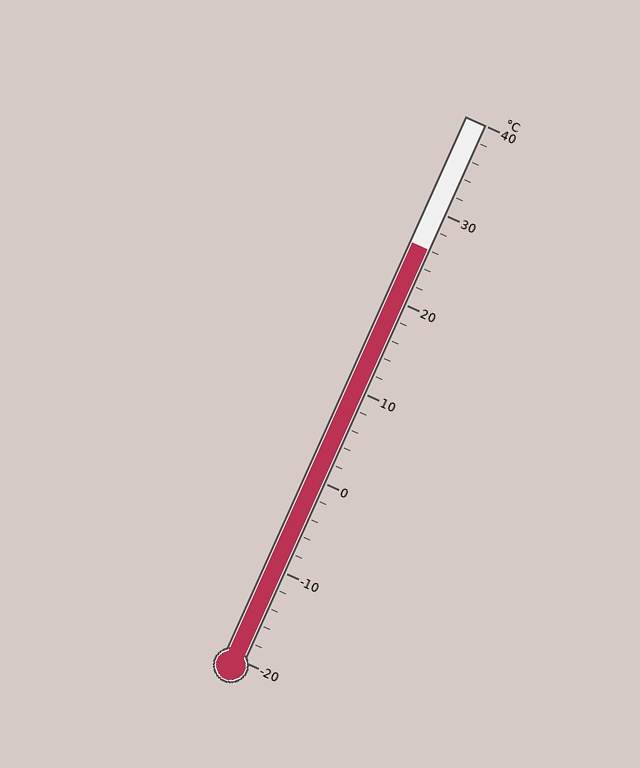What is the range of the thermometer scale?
The thermometer scale ranges from -20°C to 40°C.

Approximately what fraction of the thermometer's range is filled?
The thermometer is filled to approximately 75% of its range.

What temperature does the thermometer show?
The thermometer shows approximately 26°C.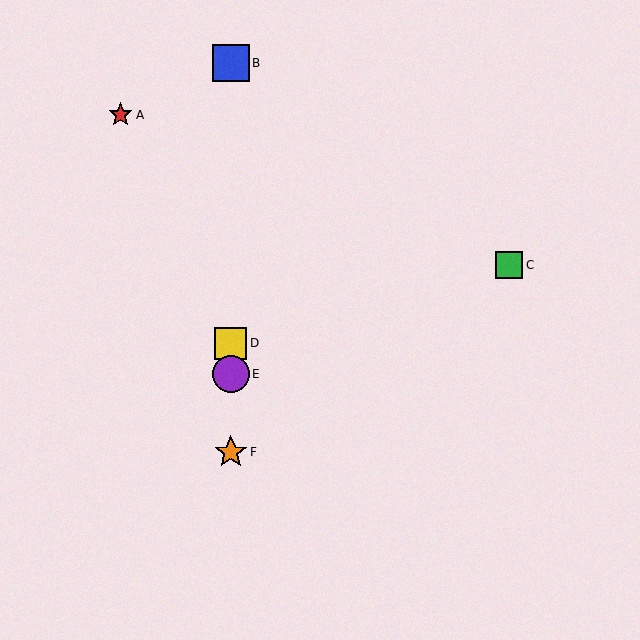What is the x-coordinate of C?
Object C is at x≈509.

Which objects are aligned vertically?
Objects B, D, E, F are aligned vertically.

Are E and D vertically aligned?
Yes, both are at x≈231.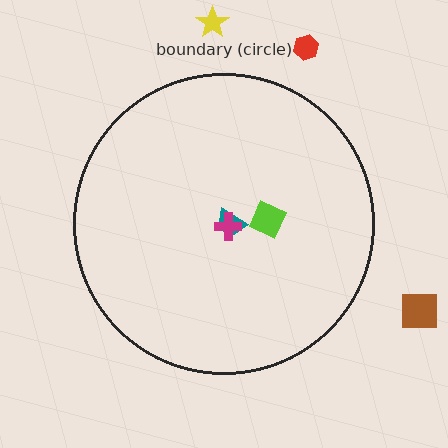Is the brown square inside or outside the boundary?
Outside.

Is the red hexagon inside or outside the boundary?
Outside.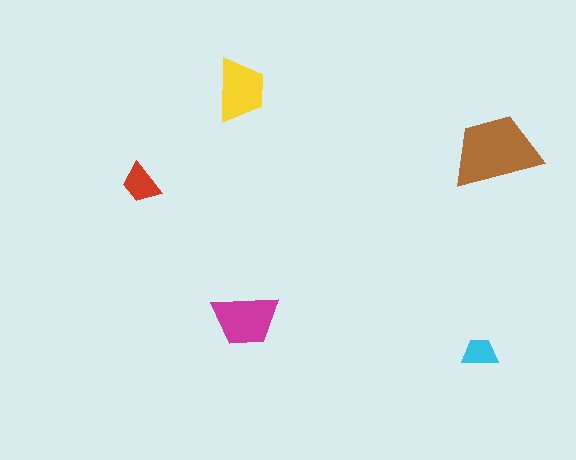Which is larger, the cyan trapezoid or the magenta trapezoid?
The magenta one.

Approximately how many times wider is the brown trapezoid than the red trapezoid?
About 2 times wider.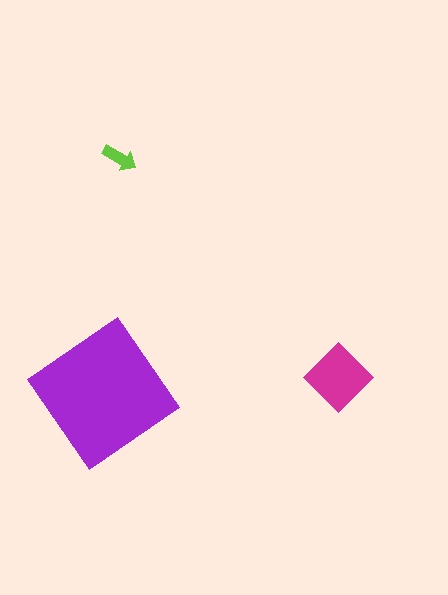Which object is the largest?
The purple diamond.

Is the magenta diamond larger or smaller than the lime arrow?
Larger.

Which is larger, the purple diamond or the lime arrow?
The purple diamond.